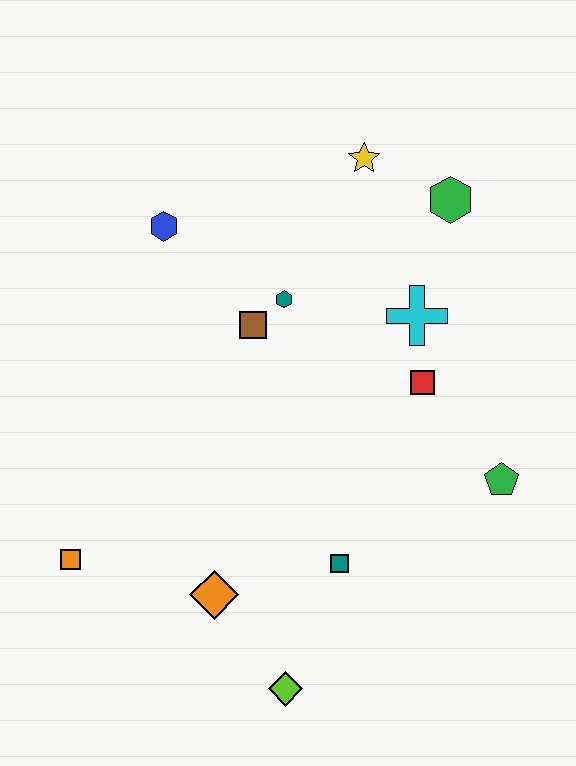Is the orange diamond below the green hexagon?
Yes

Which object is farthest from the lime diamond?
The yellow star is farthest from the lime diamond.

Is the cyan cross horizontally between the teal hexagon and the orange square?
No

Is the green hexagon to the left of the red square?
No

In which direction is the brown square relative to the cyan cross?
The brown square is to the left of the cyan cross.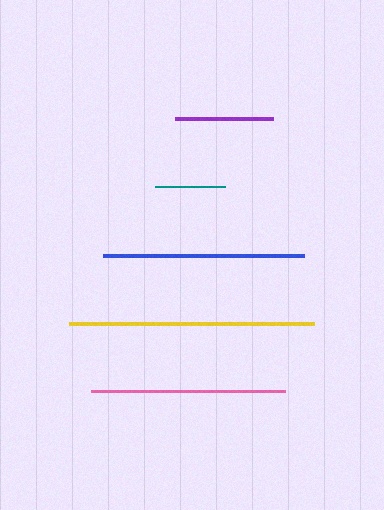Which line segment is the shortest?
The teal line is the shortest at approximately 70 pixels.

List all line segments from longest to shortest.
From longest to shortest: yellow, blue, pink, purple, teal.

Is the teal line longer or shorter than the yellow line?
The yellow line is longer than the teal line.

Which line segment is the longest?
The yellow line is the longest at approximately 245 pixels.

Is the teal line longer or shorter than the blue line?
The blue line is longer than the teal line.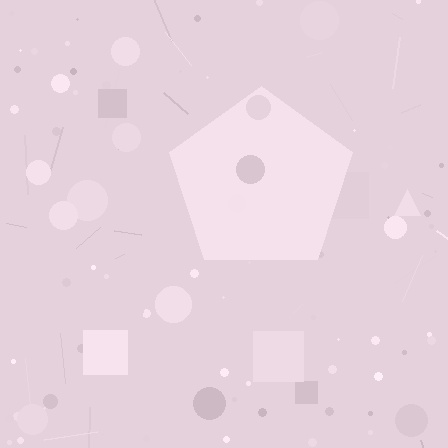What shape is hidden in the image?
A pentagon is hidden in the image.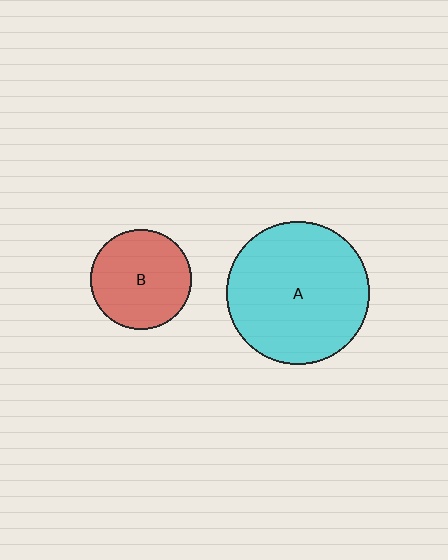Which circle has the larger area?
Circle A (cyan).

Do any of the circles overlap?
No, none of the circles overlap.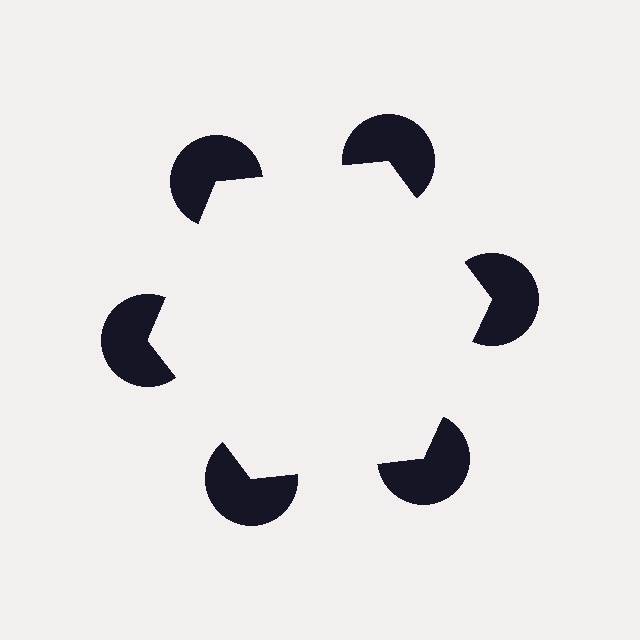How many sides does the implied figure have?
6 sides.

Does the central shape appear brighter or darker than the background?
It typically appears slightly brighter than the background, even though no actual brightness change is drawn.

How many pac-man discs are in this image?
There are 6 — one at each vertex of the illusory hexagon.